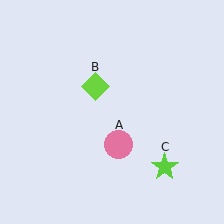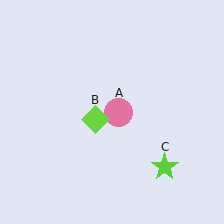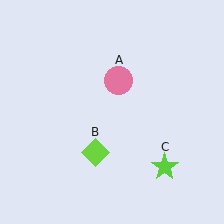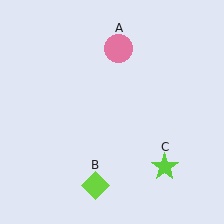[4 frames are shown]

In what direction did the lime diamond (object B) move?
The lime diamond (object B) moved down.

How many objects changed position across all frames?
2 objects changed position: pink circle (object A), lime diamond (object B).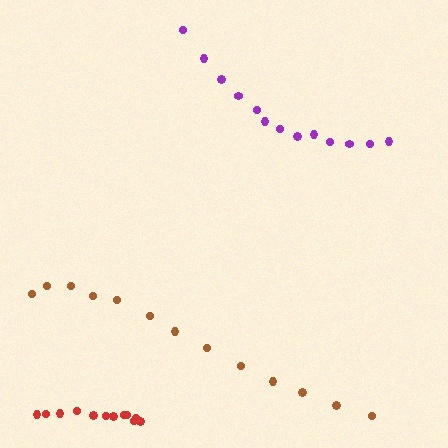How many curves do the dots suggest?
There are 3 distinct paths.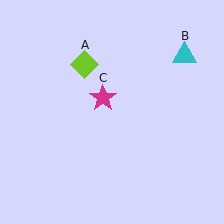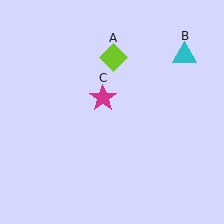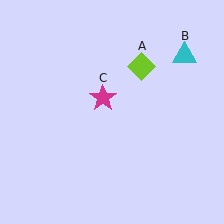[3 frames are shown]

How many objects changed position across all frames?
1 object changed position: lime diamond (object A).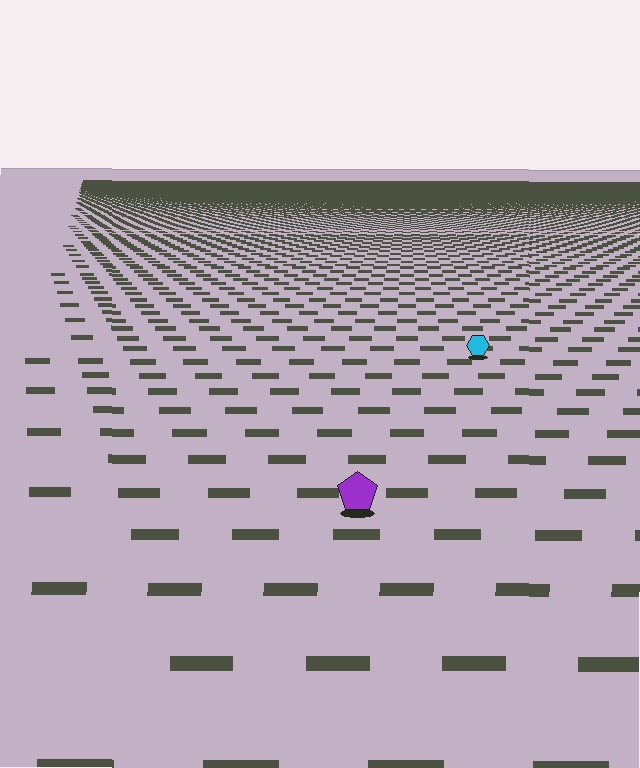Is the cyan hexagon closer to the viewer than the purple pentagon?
No. The purple pentagon is closer — you can tell from the texture gradient: the ground texture is coarser near it.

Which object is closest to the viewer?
The purple pentagon is closest. The texture marks near it are larger and more spread out.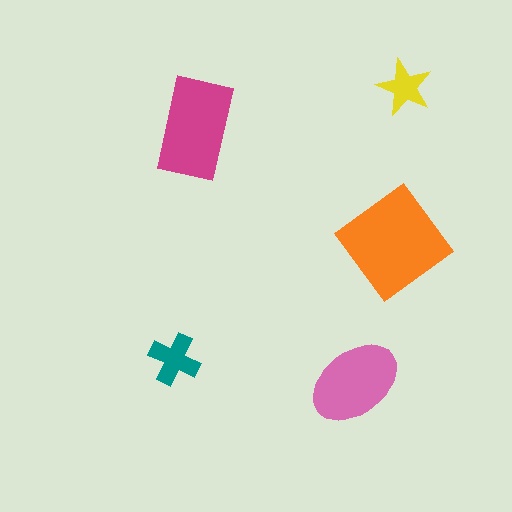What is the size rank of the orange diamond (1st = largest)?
1st.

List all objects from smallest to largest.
The yellow star, the teal cross, the pink ellipse, the magenta rectangle, the orange diamond.